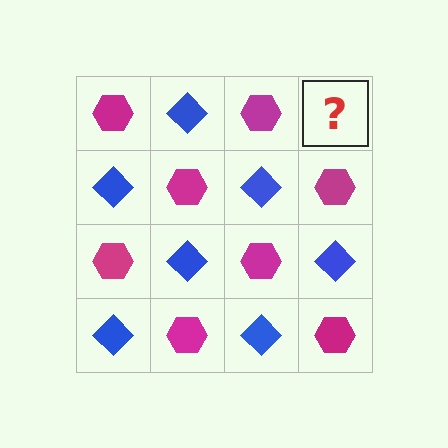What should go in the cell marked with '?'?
The missing cell should contain a blue diamond.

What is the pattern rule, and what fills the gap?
The rule is that it alternates magenta hexagon and blue diamond in a checkerboard pattern. The gap should be filled with a blue diamond.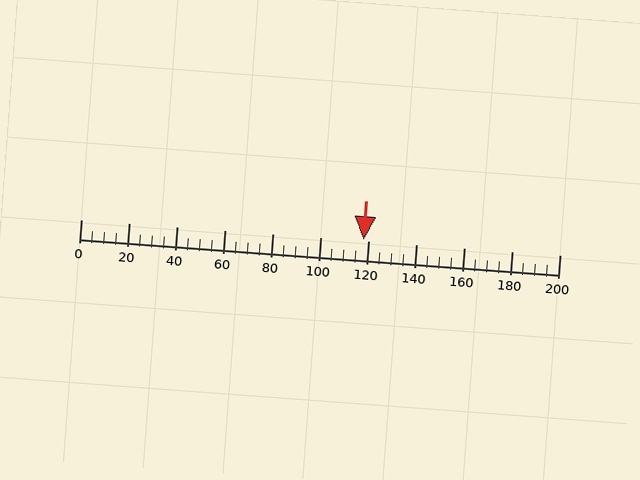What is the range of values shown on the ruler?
The ruler shows values from 0 to 200.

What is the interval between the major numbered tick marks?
The major tick marks are spaced 20 units apart.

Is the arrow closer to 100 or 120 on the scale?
The arrow is closer to 120.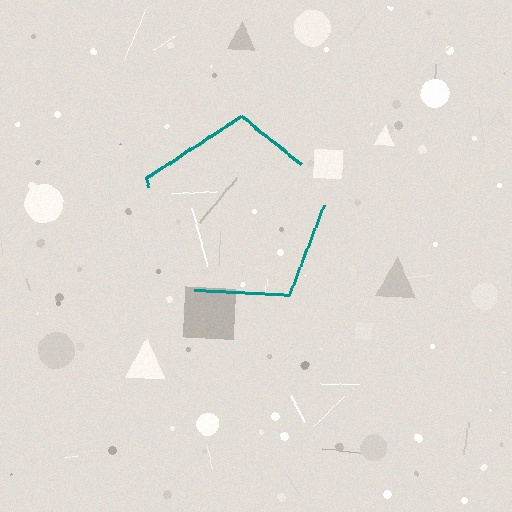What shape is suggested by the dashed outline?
The dashed outline suggests a pentagon.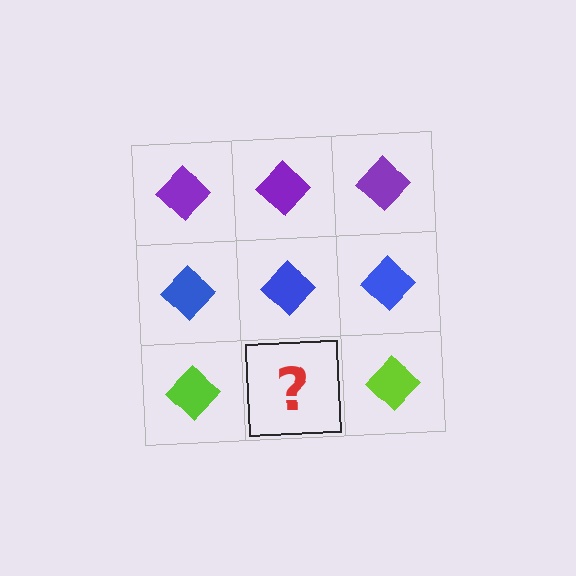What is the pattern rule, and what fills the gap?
The rule is that each row has a consistent color. The gap should be filled with a lime diamond.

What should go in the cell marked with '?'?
The missing cell should contain a lime diamond.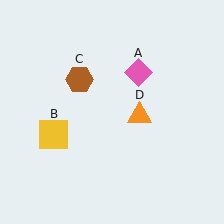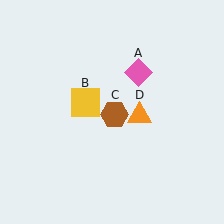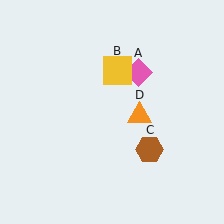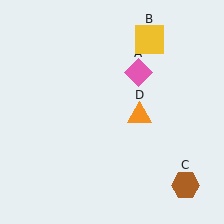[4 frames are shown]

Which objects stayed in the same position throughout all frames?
Pink diamond (object A) and orange triangle (object D) remained stationary.